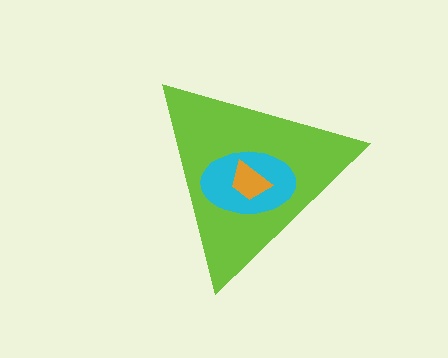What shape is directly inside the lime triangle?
The cyan ellipse.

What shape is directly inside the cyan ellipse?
The orange trapezoid.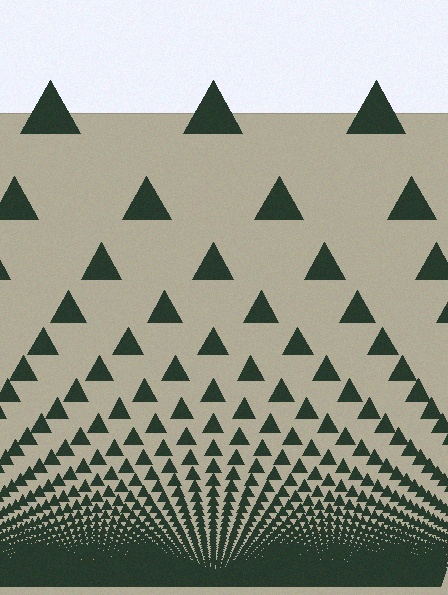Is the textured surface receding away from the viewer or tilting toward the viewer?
The surface appears to tilt toward the viewer. Texture elements get larger and sparser toward the top.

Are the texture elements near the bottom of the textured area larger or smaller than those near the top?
Smaller. The gradient is inverted — elements near the bottom are smaller and denser.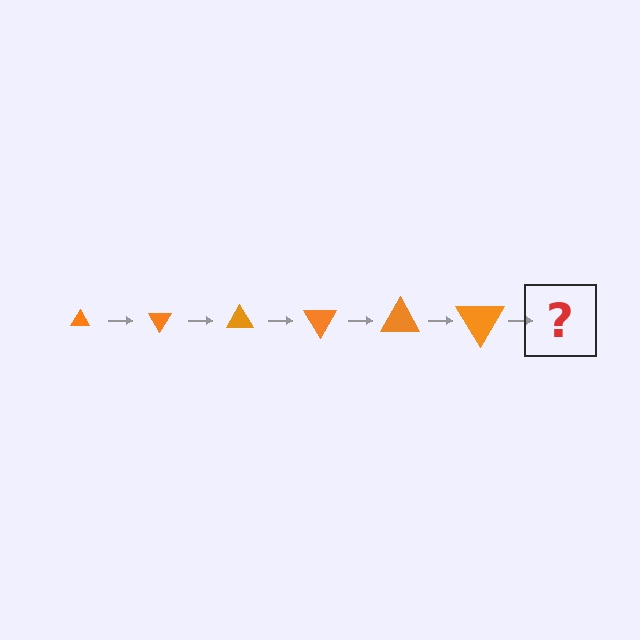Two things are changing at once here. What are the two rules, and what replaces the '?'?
The two rules are that the triangle grows larger each step and it rotates 60 degrees each step. The '?' should be a triangle, larger than the previous one and rotated 360 degrees from the start.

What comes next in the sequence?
The next element should be a triangle, larger than the previous one and rotated 360 degrees from the start.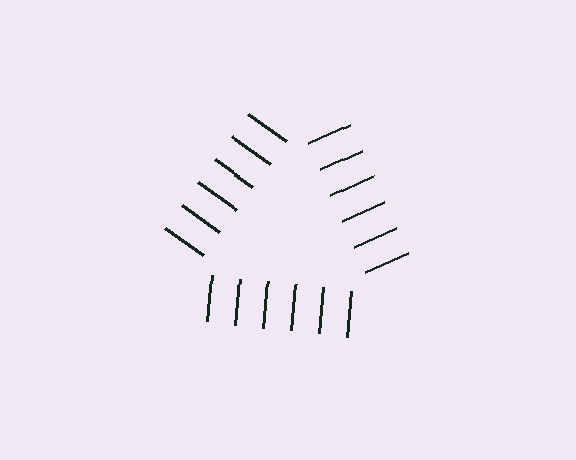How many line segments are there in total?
18 — 6 along each of the 3 edges.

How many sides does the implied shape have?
3 sides — the line-ends trace a triangle.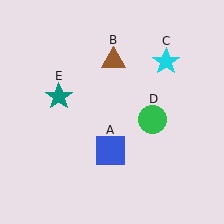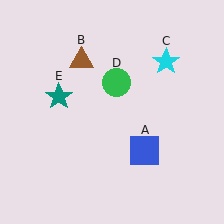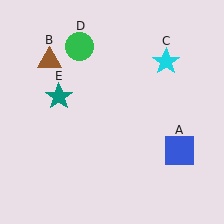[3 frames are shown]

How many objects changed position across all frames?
3 objects changed position: blue square (object A), brown triangle (object B), green circle (object D).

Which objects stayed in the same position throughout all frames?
Cyan star (object C) and teal star (object E) remained stationary.